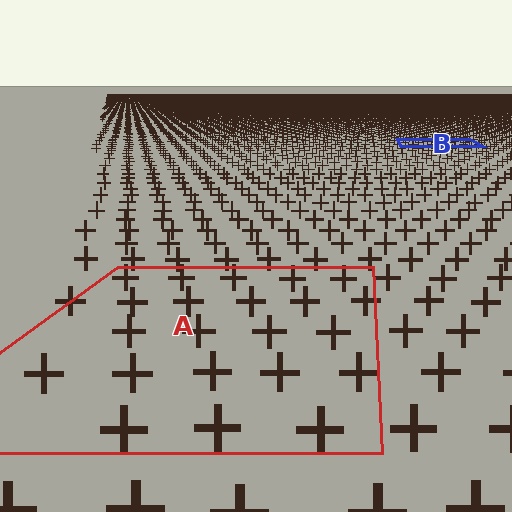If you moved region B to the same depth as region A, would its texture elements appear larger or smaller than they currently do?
They would appear larger. At a closer depth, the same texture elements are projected at a bigger on-screen size.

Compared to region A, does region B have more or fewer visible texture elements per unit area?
Region B has more texture elements per unit area — they are packed more densely because it is farther away.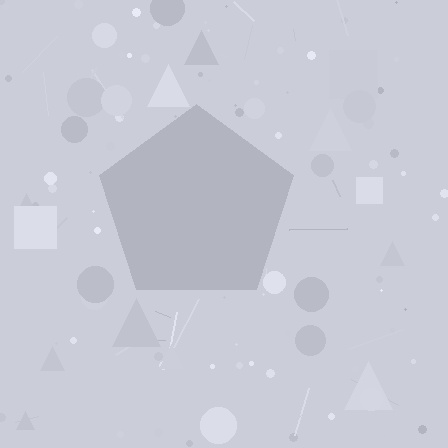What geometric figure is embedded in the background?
A pentagon is embedded in the background.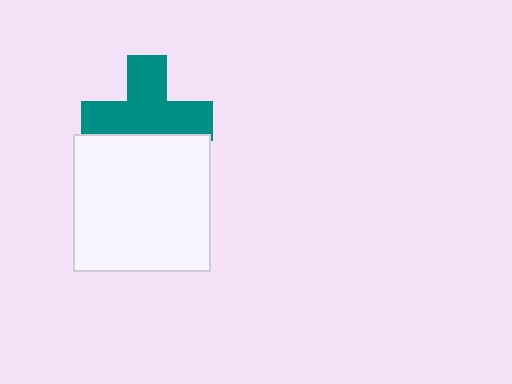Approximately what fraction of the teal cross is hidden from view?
Roughly 32% of the teal cross is hidden behind the white square.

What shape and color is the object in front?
The object in front is a white square.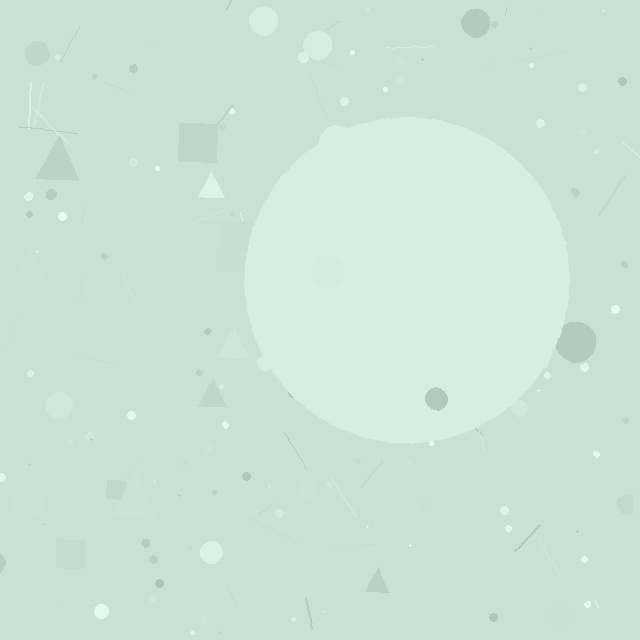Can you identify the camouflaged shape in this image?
The camouflaged shape is a circle.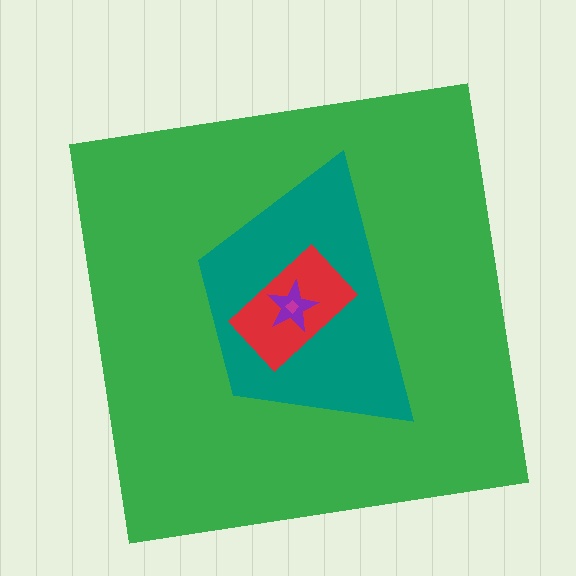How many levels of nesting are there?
5.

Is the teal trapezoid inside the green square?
Yes.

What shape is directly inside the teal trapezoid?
The red rectangle.